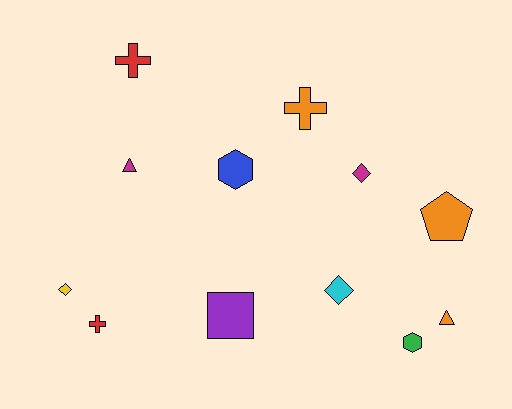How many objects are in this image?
There are 12 objects.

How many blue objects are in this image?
There is 1 blue object.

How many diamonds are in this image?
There are 3 diamonds.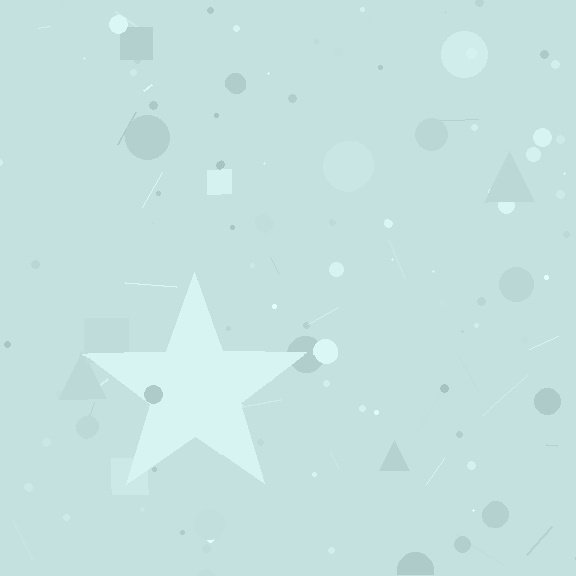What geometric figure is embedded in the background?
A star is embedded in the background.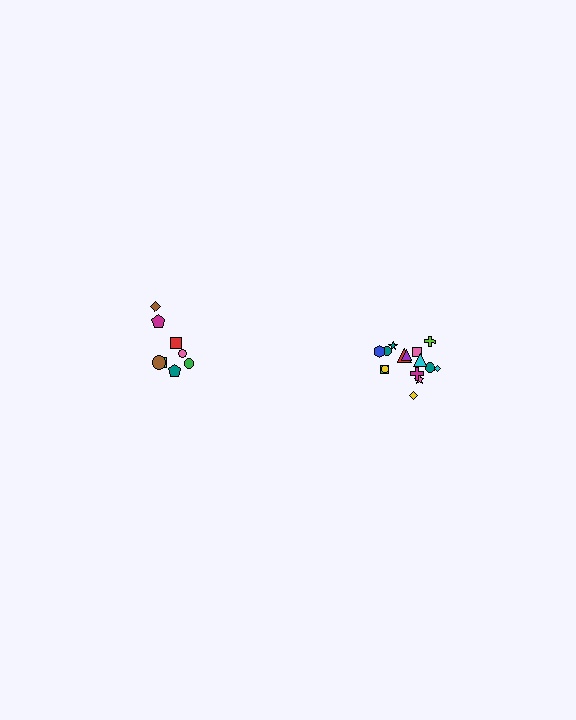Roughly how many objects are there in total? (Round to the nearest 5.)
Roughly 25 objects in total.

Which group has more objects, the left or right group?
The right group.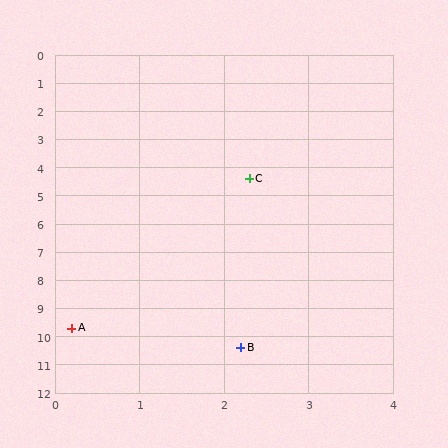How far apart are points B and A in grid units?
Points B and A are about 2.1 grid units apart.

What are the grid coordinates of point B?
Point B is at approximately (2.2, 10.4).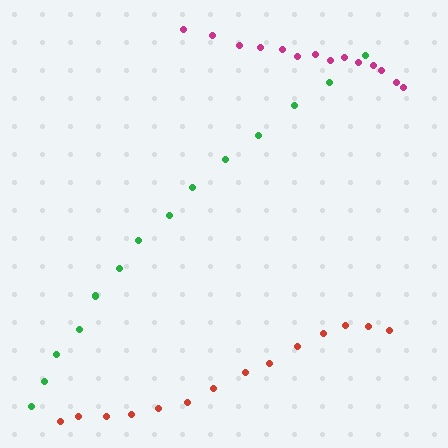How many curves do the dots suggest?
There are 3 distinct paths.